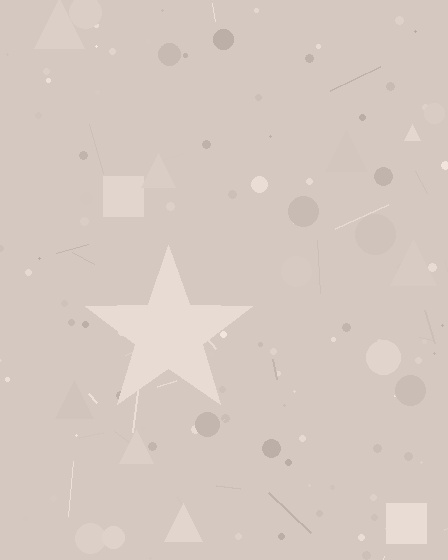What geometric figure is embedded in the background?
A star is embedded in the background.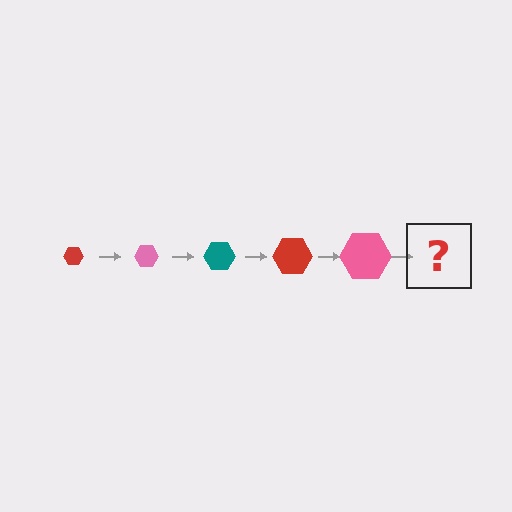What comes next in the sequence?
The next element should be a teal hexagon, larger than the previous one.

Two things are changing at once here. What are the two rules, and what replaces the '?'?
The two rules are that the hexagon grows larger each step and the color cycles through red, pink, and teal. The '?' should be a teal hexagon, larger than the previous one.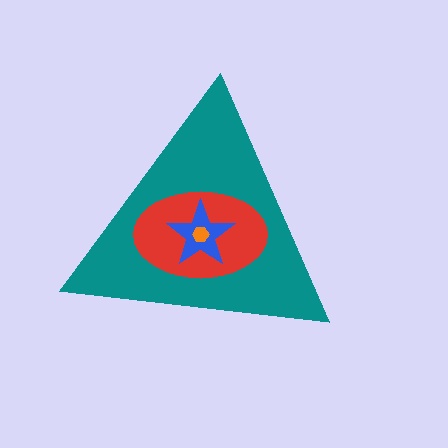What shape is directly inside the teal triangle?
The red ellipse.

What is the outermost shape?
The teal triangle.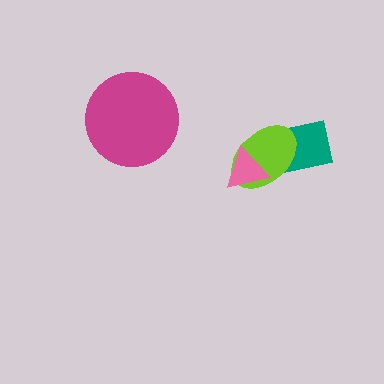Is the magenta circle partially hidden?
No, no other shape covers it.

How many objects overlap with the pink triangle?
2 objects overlap with the pink triangle.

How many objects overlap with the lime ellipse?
2 objects overlap with the lime ellipse.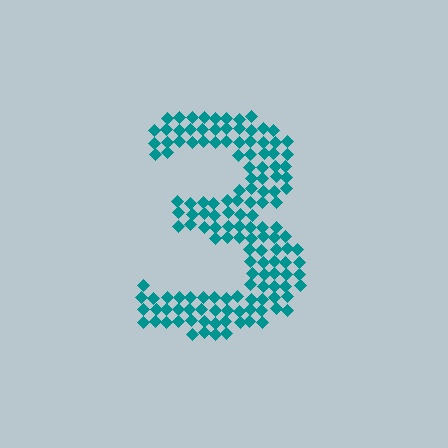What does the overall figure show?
The overall figure shows the digit 3.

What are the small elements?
The small elements are diamonds.